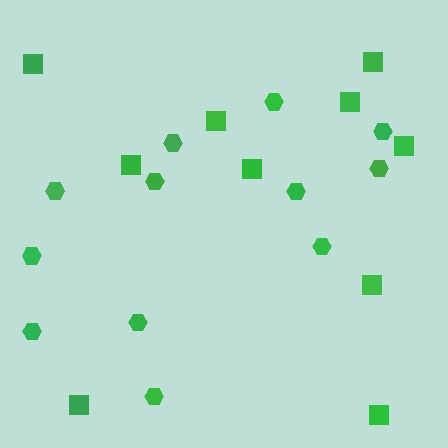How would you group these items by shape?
There are 2 groups: one group of hexagons (12) and one group of squares (10).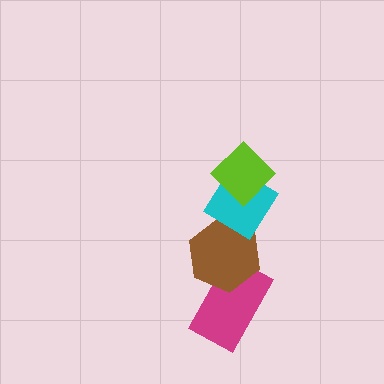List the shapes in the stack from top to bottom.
From top to bottom: the lime diamond, the cyan diamond, the brown hexagon, the magenta rectangle.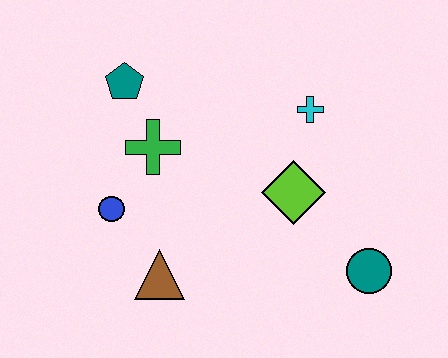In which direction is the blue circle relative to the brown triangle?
The blue circle is above the brown triangle.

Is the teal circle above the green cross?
No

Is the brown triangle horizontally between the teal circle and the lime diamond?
No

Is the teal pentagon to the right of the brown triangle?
No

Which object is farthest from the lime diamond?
The teal pentagon is farthest from the lime diamond.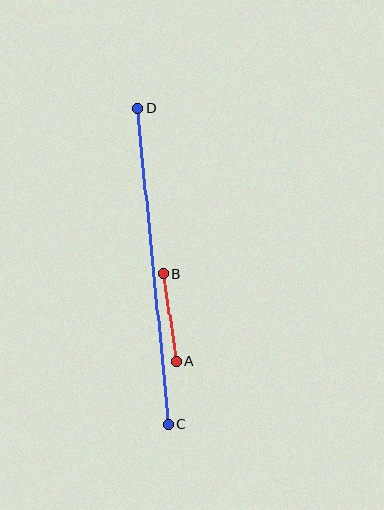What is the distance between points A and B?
The distance is approximately 88 pixels.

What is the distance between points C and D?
The distance is approximately 317 pixels.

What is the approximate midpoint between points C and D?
The midpoint is at approximately (153, 267) pixels.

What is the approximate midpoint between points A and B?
The midpoint is at approximately (170, 318) pixels.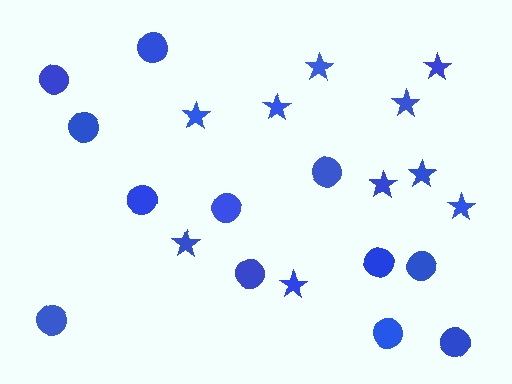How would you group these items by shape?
There are 2 groups: one group of circles (12) and one group of stars (10).